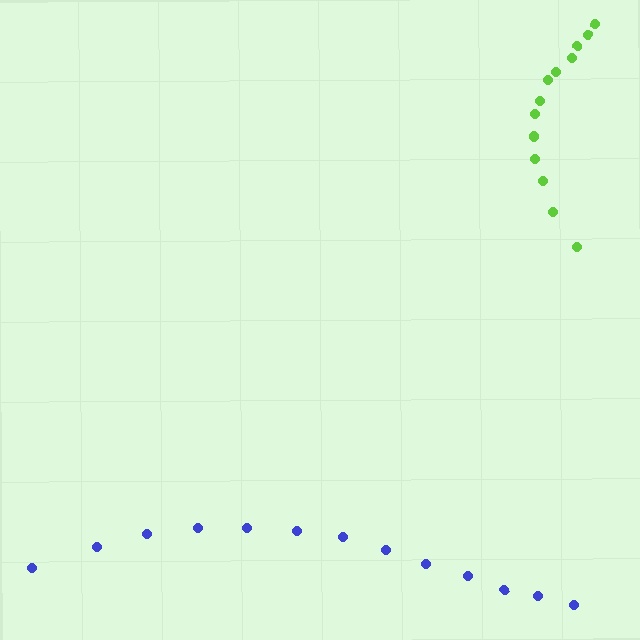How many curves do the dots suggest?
There are 2 distinct paths.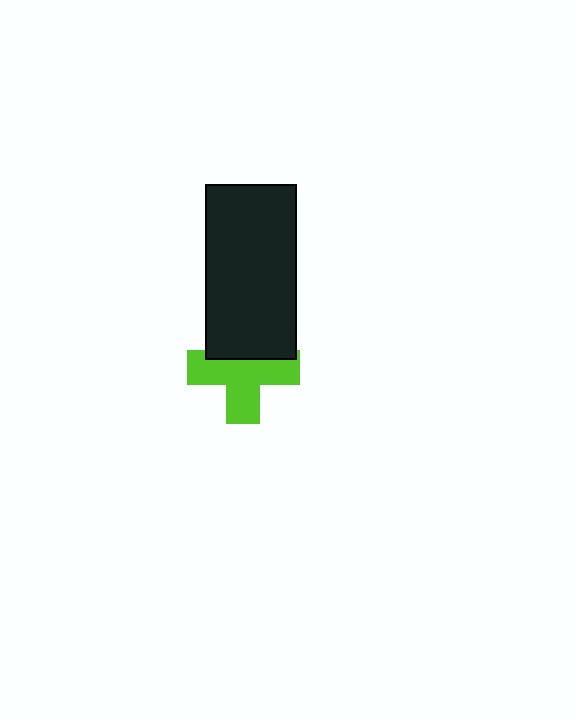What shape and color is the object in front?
The object in front is a black rectangle.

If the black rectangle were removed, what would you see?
You would see the complete lime cross.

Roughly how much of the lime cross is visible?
Most of it is visible (roughly 67%).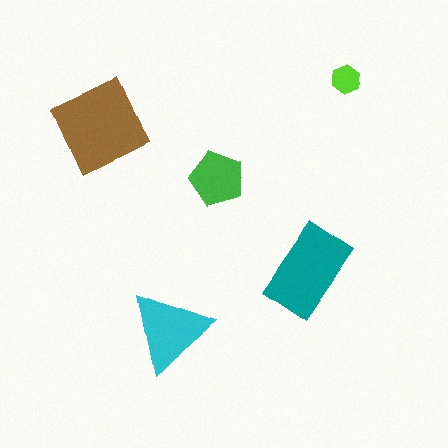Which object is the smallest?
The lime hexagon.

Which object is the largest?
The brown square.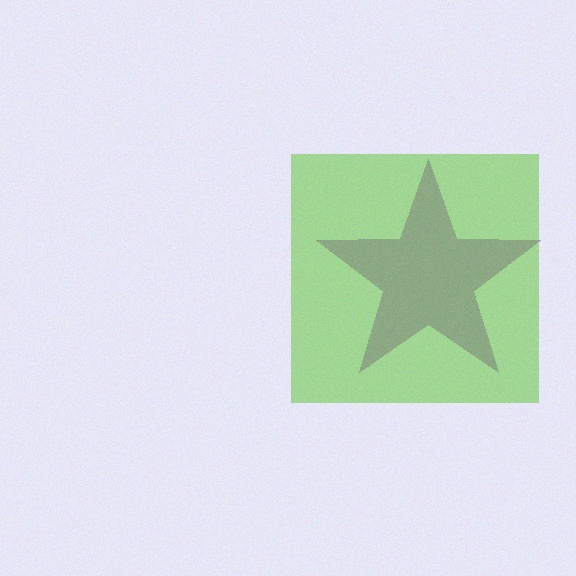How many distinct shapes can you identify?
There are 2 distinct shapes: a purple star, a lime square.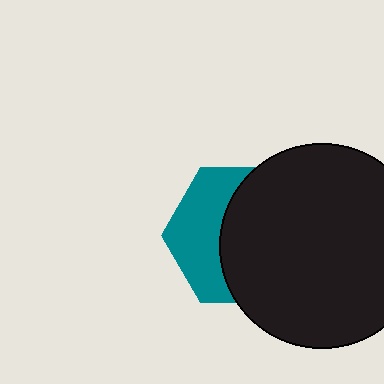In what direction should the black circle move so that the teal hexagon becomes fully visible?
The black circle should move right. That is the shortest direction to clear the overlap and leave the teal hexagon fully visible.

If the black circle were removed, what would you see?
You would see the complete teal hexagon.